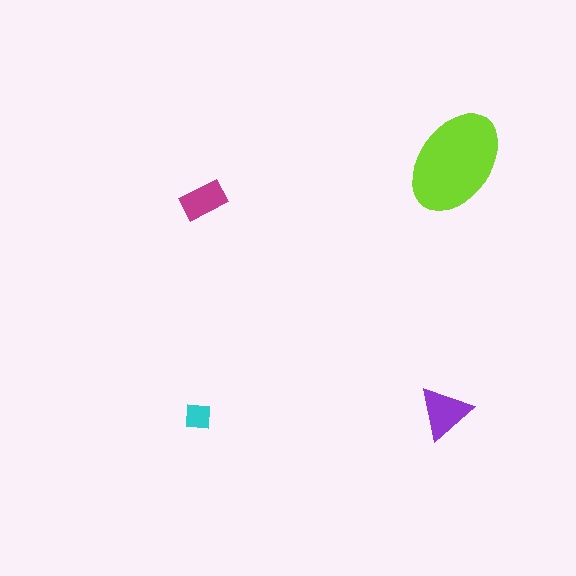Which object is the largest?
The lime ellipse.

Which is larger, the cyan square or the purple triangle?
The purple triangle.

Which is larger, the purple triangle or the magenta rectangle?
The purple triangle.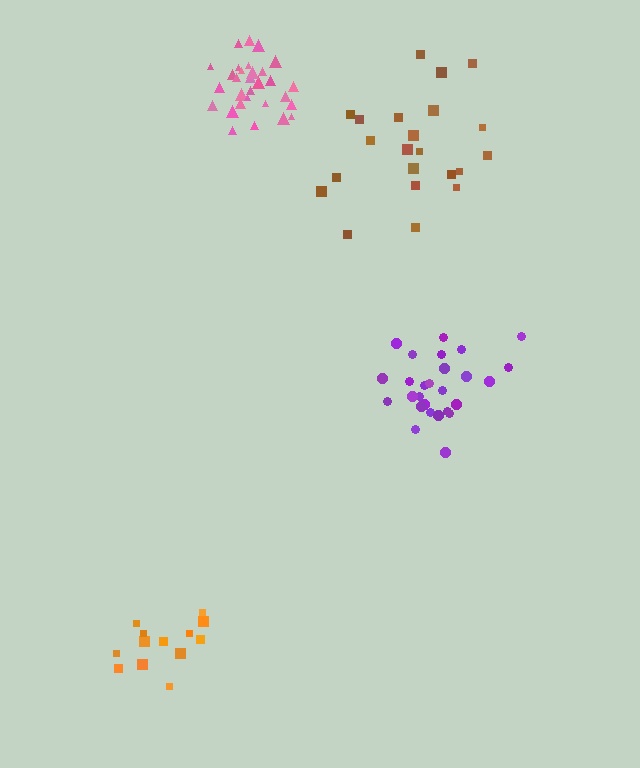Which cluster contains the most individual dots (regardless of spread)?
Pink (31).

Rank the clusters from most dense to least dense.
pink, purple, orange, brown.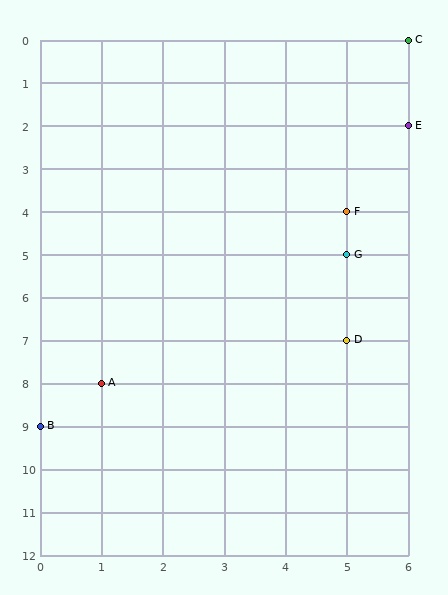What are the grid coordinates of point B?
Point B is at grid coordinates (0, 9).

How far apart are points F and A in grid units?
Points F and A are 4 columns and 4 rows apart (about 5.7 grid units diagonally).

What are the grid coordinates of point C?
Point C is at grid coordinates (6, 0).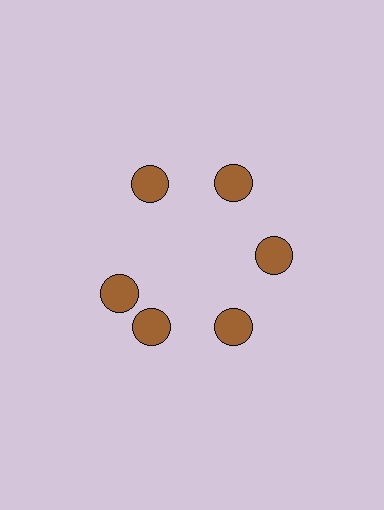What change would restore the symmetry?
The symmetry would be restored by rotating it back into even spacing with its neighbors so that all 6 circles sit at equal angles and equal distance from the center.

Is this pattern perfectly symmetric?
No. The 6 brown circles are arranged in a ring, but one element near the 9 o'clock position is rotated out of alignment along the ring, breaking the 6-fold rotational symmetry.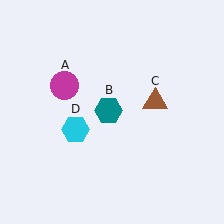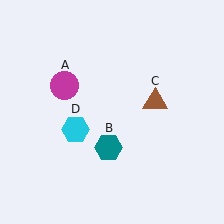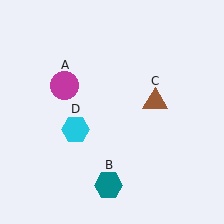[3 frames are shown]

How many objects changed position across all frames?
1 object changed position: teal hexagon (object B).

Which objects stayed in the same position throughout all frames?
Magenta circle (object A) and brown triangle (object C) and cyan hexagon (object D) remained stationary.